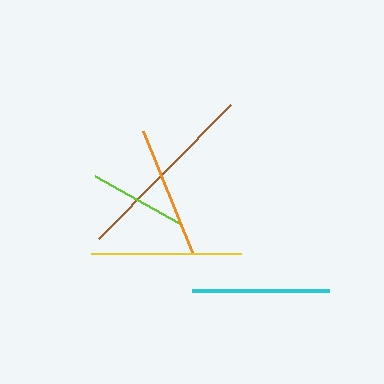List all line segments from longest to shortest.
From longest to shortest: brown, yellow, cyan, orange, lime.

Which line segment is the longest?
The brown line is the longest at approximately 188 pixels.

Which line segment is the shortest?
The lime line is the shortest at approximately 97 pixels.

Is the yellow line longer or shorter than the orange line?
The yellow line is longer than the orange line.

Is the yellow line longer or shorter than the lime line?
The yellow line is longer than the lime line.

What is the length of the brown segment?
The brown segment is approximately 188 pixels long.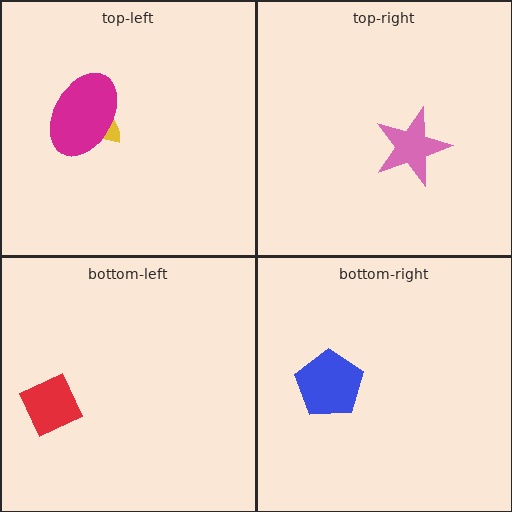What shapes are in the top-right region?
The pink star.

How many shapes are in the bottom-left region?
1.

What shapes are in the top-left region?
The yellow semicircle, the magenta ellipse.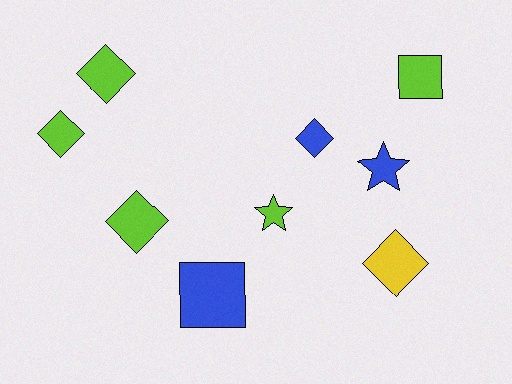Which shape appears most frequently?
Diamond, with 5 objects.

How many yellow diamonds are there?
There is 1 yellow diamond.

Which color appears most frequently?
Lime, with 5 objects.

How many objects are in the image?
There are 9 objects.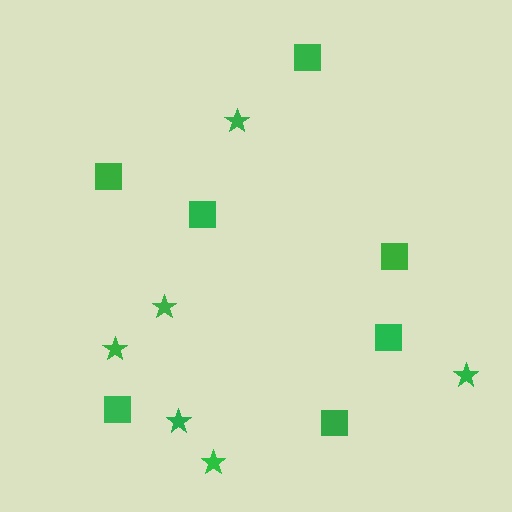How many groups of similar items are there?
There are 2 groups: one group of stars (6) and one group of squares (7).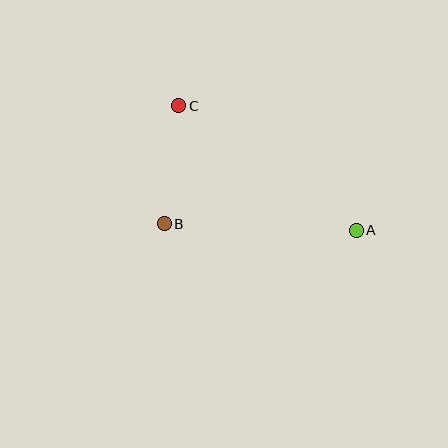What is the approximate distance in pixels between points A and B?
The distance between A and B is approximately 192 pixels.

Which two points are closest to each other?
Points B and C are closest to each other.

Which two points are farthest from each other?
Points A and C are farthest from each other.